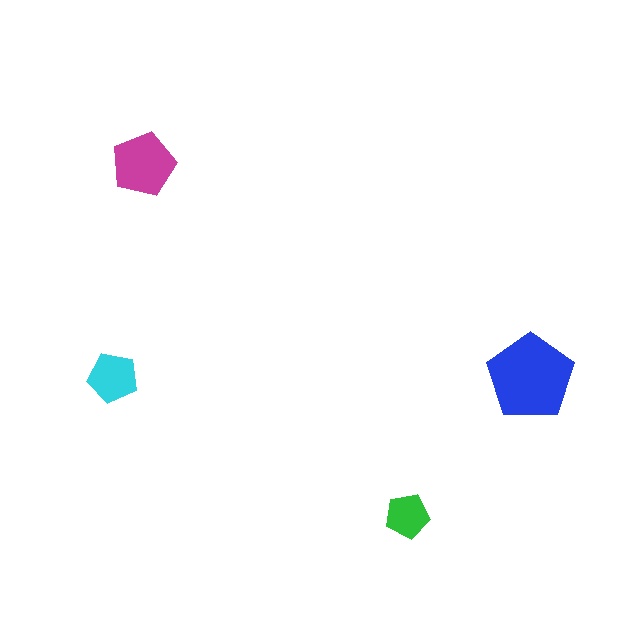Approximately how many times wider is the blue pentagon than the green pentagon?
About 2 times wider.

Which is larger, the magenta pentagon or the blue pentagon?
The blue one.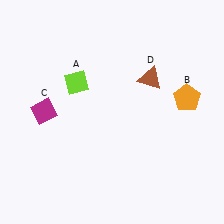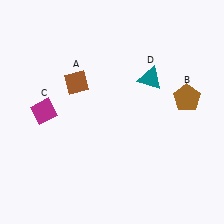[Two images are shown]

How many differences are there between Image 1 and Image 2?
There are 3 differences between the two images.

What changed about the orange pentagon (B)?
In Image 1, B is orange. In Image 2, it changed to brown.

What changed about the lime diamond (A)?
In Image 1, A is lime. In Image 2, it changed to brown.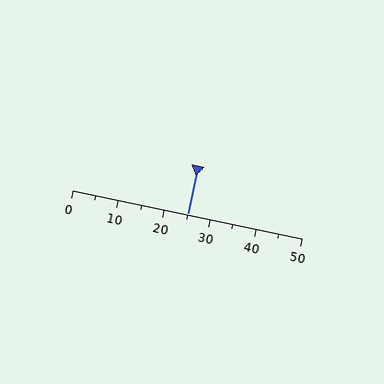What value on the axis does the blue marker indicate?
The marker indicates approximately 25.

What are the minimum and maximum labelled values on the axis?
The axis runs from 0 to 50.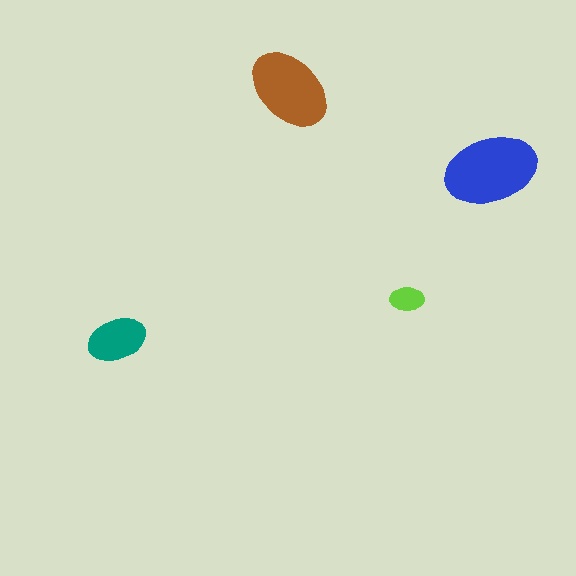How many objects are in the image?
There are 4 objects in the image.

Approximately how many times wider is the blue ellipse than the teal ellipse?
About 1.5 times wider.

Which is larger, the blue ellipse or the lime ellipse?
The blue one.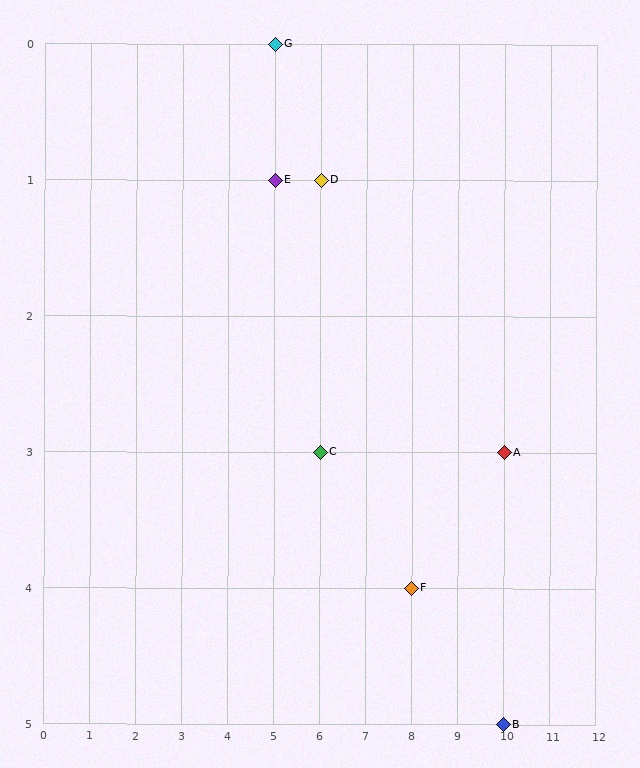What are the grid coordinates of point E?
Point E is at grid coordinates (5, 1).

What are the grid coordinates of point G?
Point G is at grid coordinates (5, 0).